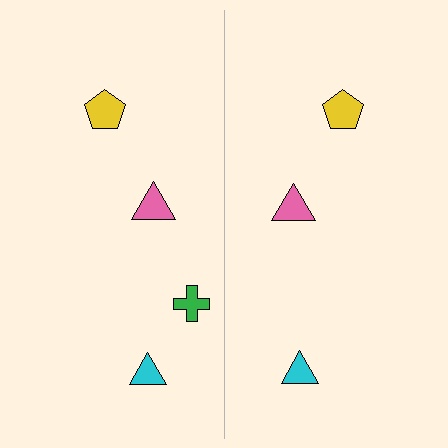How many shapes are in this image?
There are 7 shapes in this image.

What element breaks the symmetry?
A green cross is missing from the right side.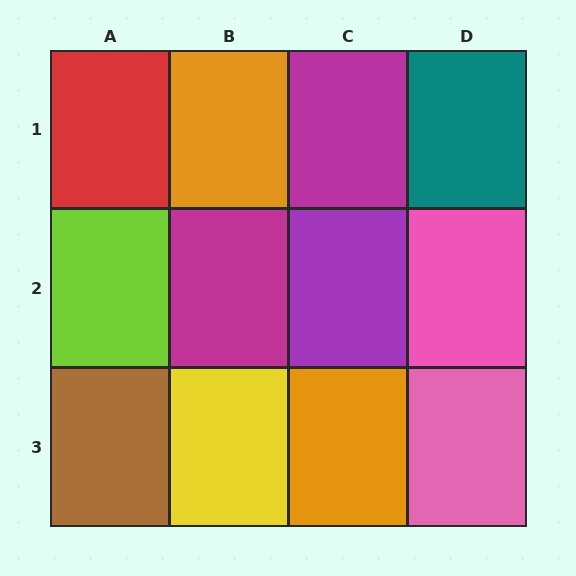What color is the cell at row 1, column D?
Teal.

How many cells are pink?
2 cells are pink.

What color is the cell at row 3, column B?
Yellow.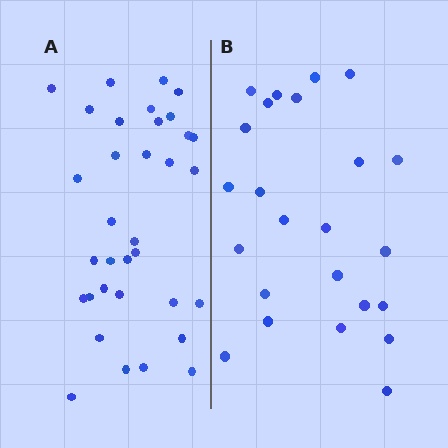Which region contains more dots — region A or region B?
Region A (the left region) has more dots.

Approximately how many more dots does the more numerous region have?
Region A has roughly 10 or so more dots than region B.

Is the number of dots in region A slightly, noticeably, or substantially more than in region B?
Region A has noticeably more, but not dramatically so. The ratio is roughly 1.4 to 1.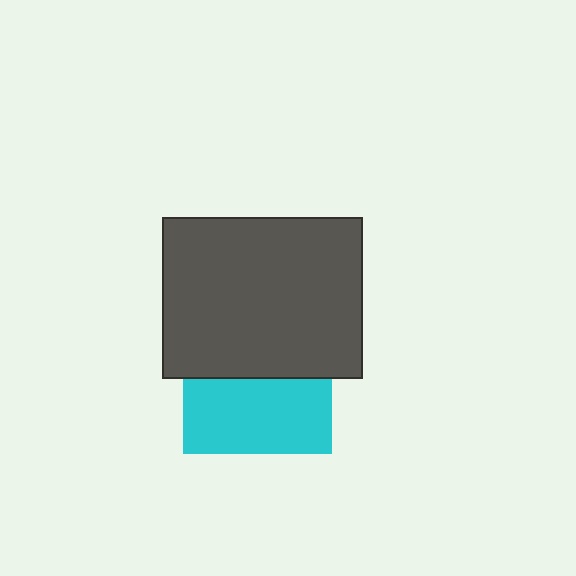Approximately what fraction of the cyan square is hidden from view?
Roughly 50% of the cyan square is hidden behind the dark gray rectangle.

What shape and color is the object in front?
The object in front is a dark gray rectangle.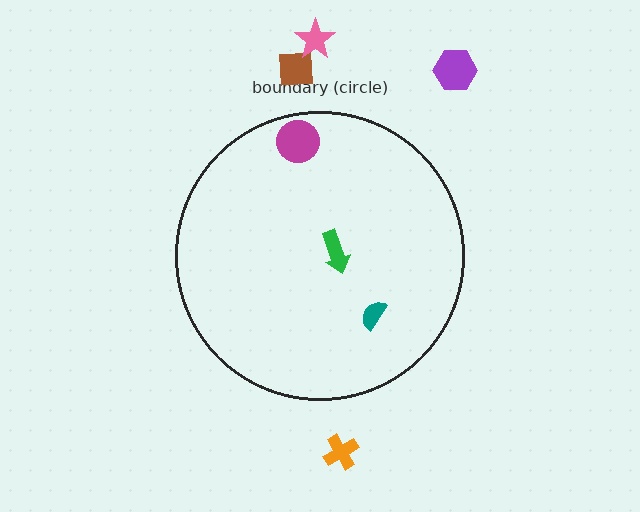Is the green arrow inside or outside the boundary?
Inside.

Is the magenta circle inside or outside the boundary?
Inside.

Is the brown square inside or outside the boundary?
Outside.